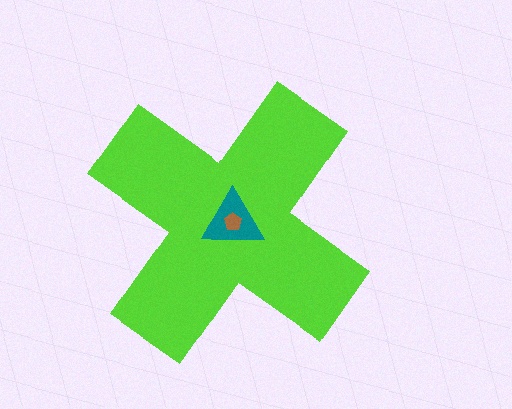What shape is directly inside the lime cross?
The teal triangle.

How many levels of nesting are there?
3.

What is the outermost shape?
The lime cross.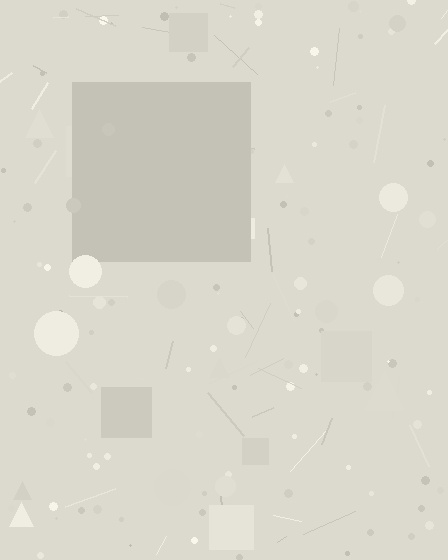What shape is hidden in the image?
A square is hidden in the image.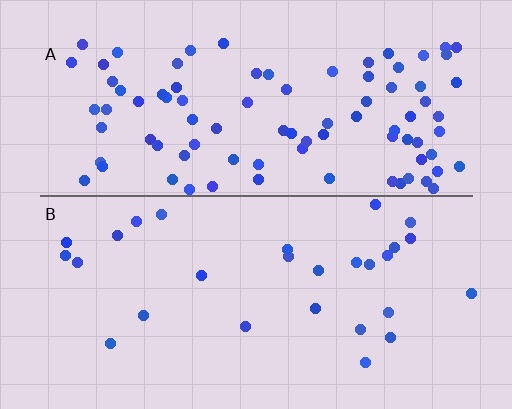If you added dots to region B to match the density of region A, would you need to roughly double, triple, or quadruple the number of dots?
Approximately triple.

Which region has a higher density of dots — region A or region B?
A (the top).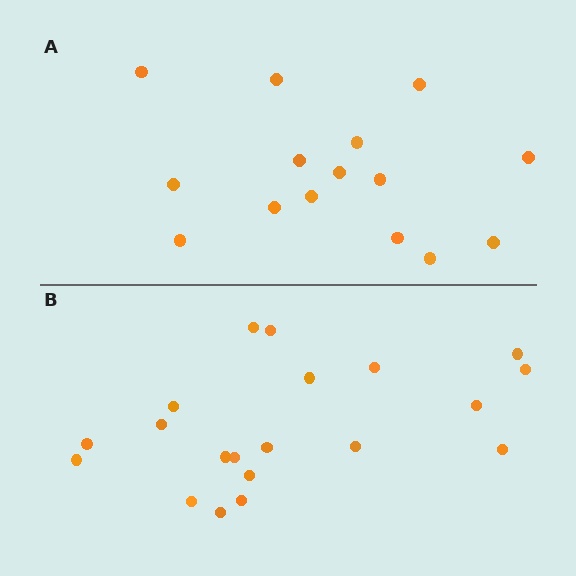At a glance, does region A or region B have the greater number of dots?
Region B (the bottom region) has more dots.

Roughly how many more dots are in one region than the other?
Region B has about 5 more dots than region A.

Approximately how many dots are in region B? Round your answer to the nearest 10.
About 20 dots.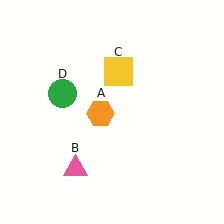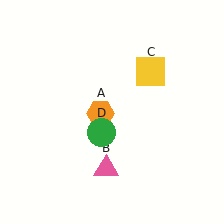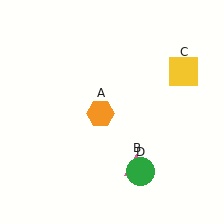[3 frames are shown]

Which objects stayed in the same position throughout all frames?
Orange hexagon (object A) remained stationary.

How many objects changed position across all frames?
3 objects changed position: pink triangle (object B), yellow square (object C), green circle (object D).